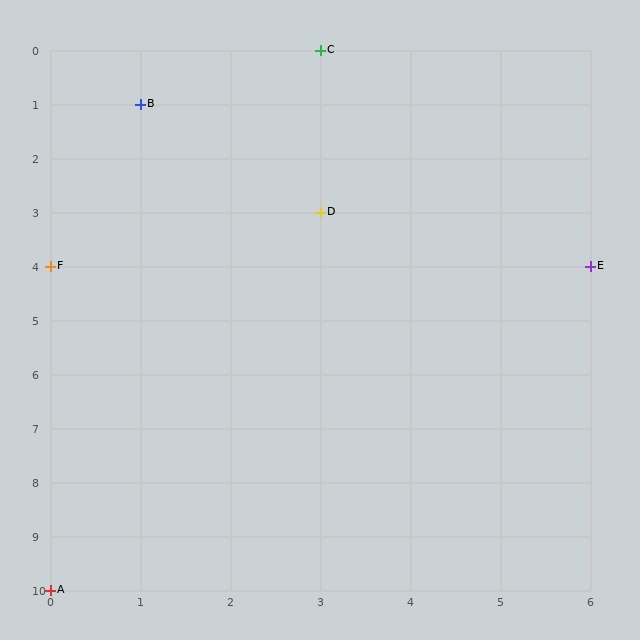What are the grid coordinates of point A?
Point A is at grid coordinates (0, 10).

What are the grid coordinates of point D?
Point D is at grid coordinates (3, 3).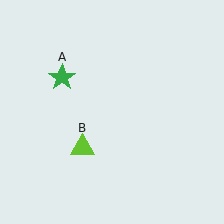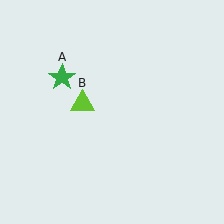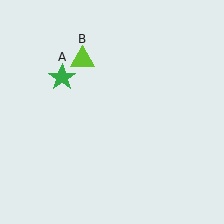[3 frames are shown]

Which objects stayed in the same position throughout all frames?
Green star (object A) remained stationary.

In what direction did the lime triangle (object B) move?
The lime triangle (object B) moved up.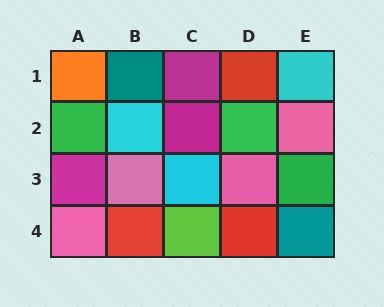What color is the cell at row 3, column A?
Magenta.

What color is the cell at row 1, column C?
Magenta.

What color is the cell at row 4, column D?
Red.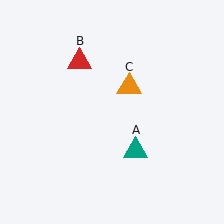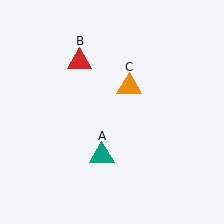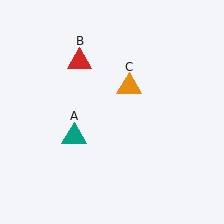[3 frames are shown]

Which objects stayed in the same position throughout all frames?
Red triangle (object B) and orange triangle (object C) remained stationary.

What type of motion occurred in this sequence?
The teal triangle (object A) rotated clockwise around the center of the scene.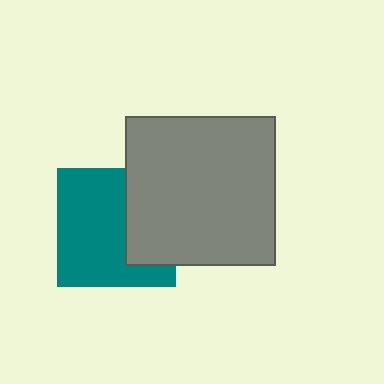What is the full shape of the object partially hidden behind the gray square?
The partially hidden object is a teal square.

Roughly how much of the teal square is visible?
Most of it is visible (roughly 65%).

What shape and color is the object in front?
The object in front is a gray square.